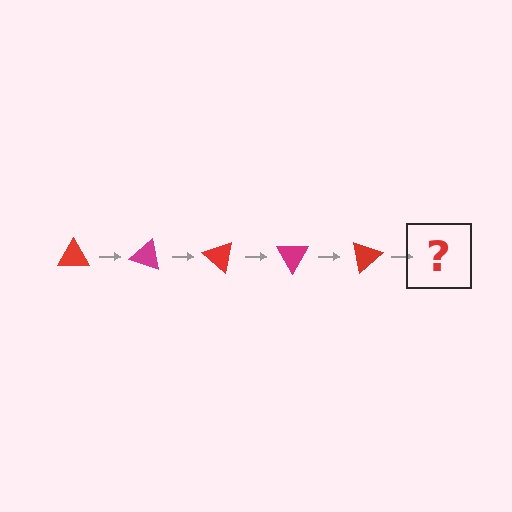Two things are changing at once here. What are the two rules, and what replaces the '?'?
The two rules are that it rotates 20 degrees each step and the color cycles through red and magenta. The '?' should be a magenta triangle, rotated 100 degrees from the start.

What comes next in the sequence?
The next element should be a magenta triangle, rotated 100 degrees from the start.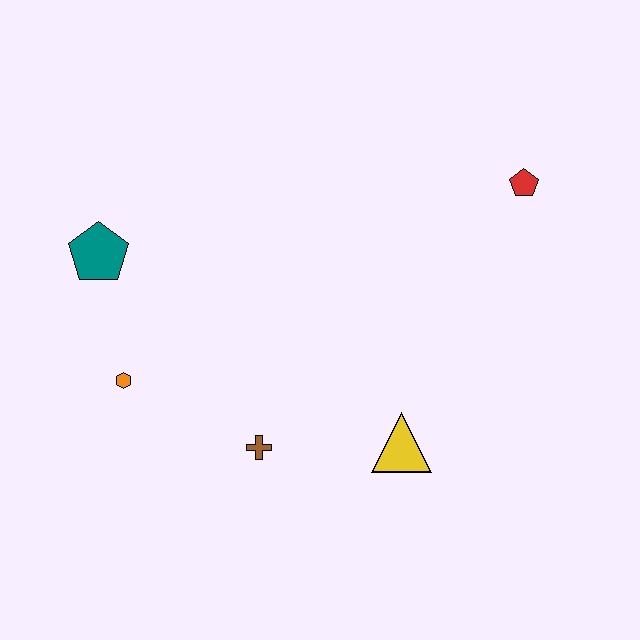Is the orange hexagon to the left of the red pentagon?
Yes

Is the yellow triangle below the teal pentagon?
Yes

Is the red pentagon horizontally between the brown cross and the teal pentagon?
No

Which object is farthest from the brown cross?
The red pentagon is farthest from the brown cross.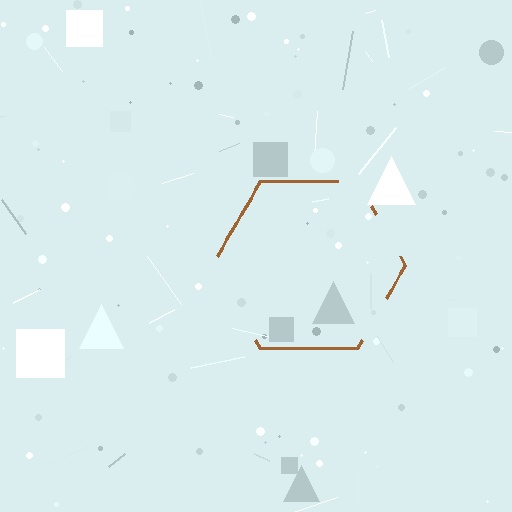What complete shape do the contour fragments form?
The contour fragments form a hexagon.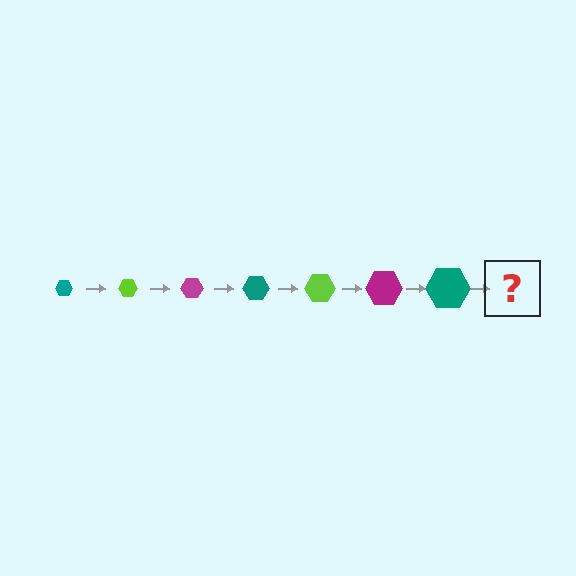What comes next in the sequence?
The next element should be a lime hexagon, larger than the previous one.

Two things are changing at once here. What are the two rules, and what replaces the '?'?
The two rules are that the hexagon grows larger each step and the color cycles through teal, lime, and magenta. The '?' should be a lime hexagon, larger than the previous one.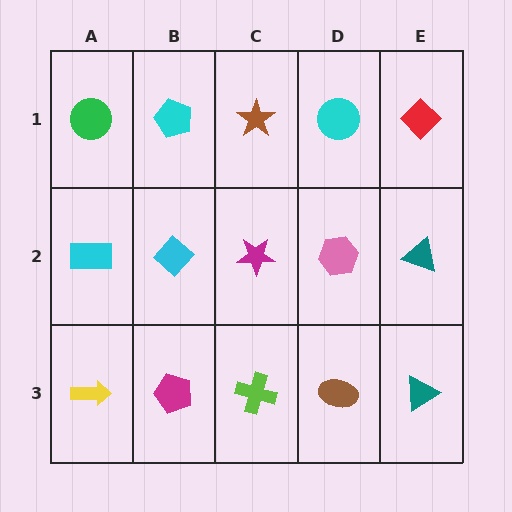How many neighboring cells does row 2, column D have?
4.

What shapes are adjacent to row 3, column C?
A magenta star (row 2, column C), a magenta pentagon (row 3, column B), a brown ellipse (row 3, column D).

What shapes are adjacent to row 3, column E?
A teal triangle (row 2, column E), a brown ellipse (row 3, column D).